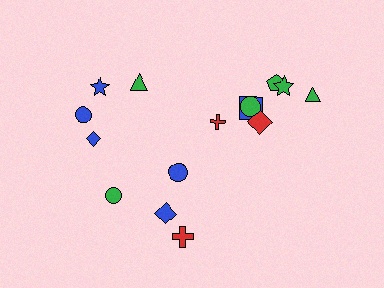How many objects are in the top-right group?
There are 7 objects.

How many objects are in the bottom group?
There are 4 objects.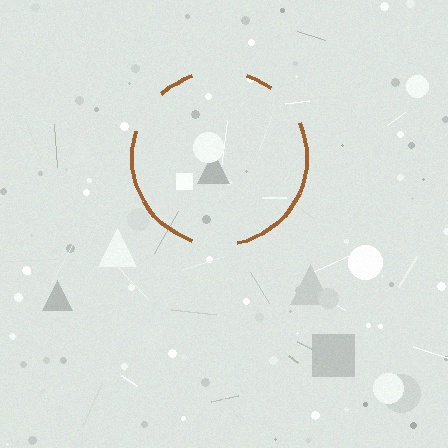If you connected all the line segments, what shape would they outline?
They would outline a circle.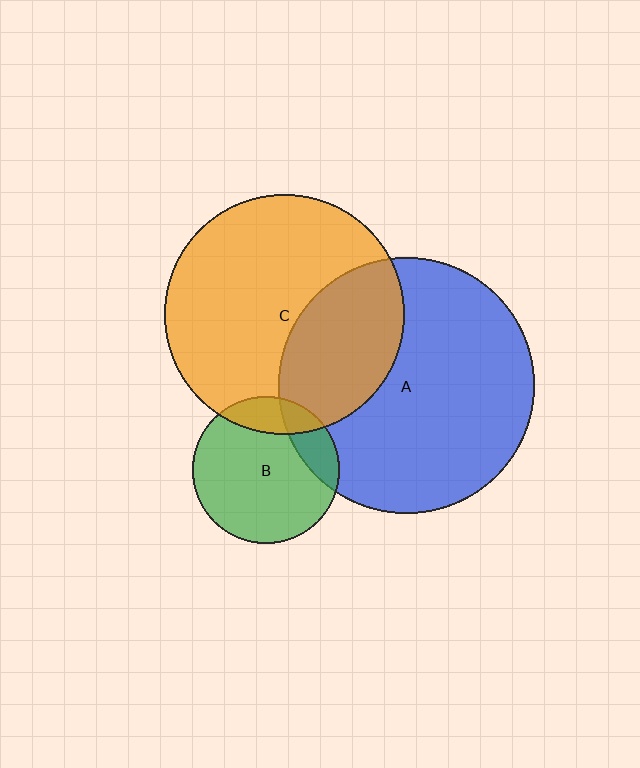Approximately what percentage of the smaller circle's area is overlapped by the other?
Approximately 35%.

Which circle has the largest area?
Circle A (blue).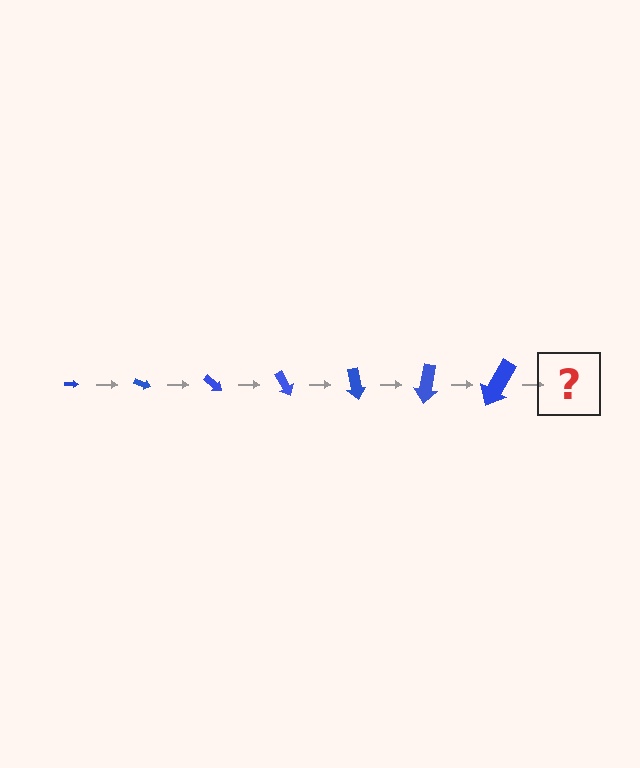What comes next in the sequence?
The next element should be an arrow, larger than the previous one and rotated 140 degrees from the start.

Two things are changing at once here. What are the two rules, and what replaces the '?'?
The two rules are that the arrow grows larger each step and it rotates 20 degrees each step. The '?' should be an arrow, larger than the previous one and rotated 140 degrees from the start.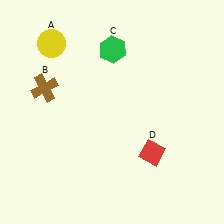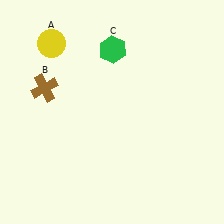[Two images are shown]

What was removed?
The red diamond (D) was removed in Image 2.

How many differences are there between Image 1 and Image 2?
There is 1 difference between the two images.